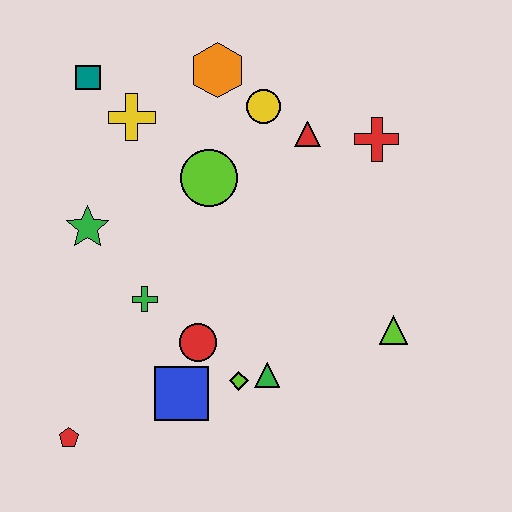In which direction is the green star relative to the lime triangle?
The green star is to the left of the lime triangle.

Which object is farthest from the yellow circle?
The red pentagon is farthest from the yellow circle.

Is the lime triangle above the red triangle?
No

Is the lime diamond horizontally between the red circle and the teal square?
No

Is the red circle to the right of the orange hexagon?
No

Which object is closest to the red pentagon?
The blue square is closest to the red pentagon.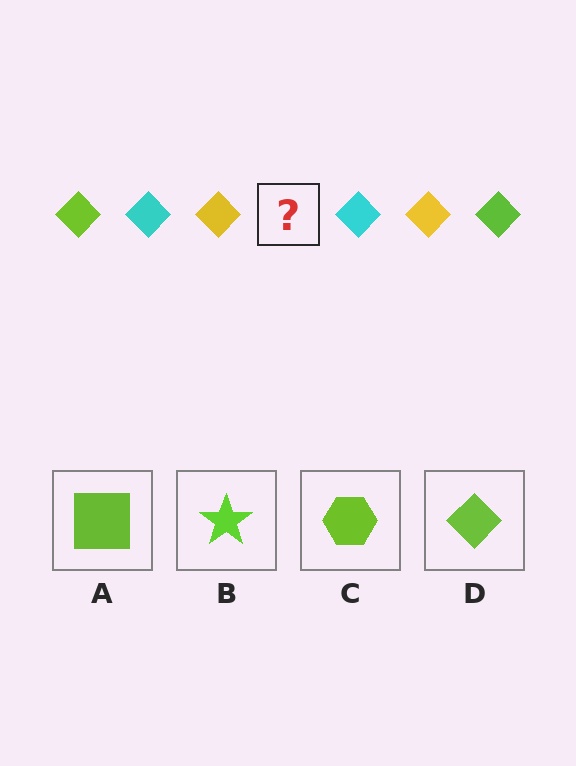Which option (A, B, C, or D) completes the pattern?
D.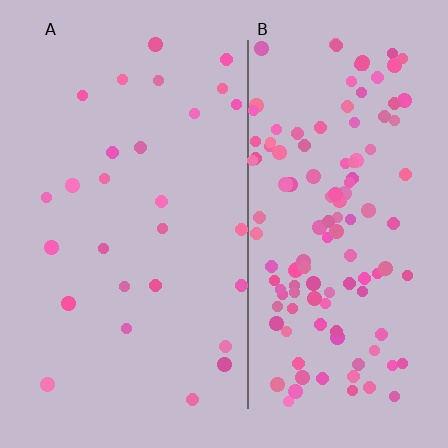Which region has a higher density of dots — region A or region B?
B (the right).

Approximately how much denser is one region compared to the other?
Approximately 4.7× — region B over region A.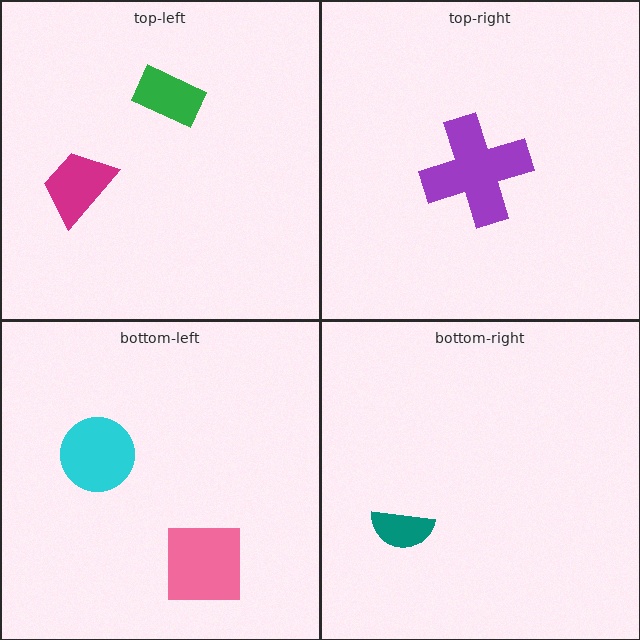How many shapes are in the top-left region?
2.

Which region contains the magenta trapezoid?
The top-left region.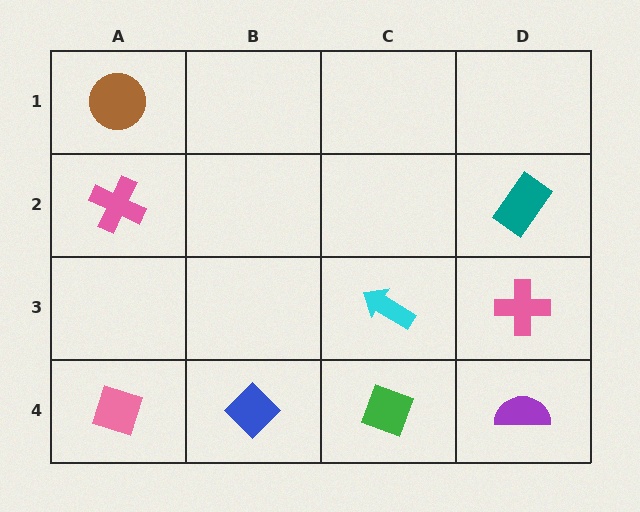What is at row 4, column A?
A pink diamond.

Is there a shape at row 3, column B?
No, that cell is empty.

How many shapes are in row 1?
1 shape.